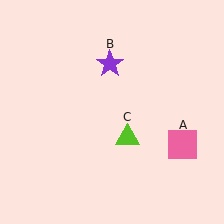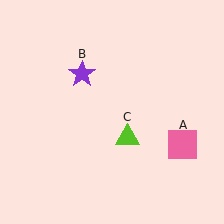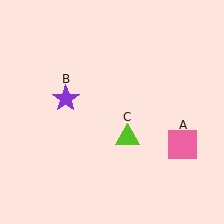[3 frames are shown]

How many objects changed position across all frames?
1 object changed position: purple star (object B).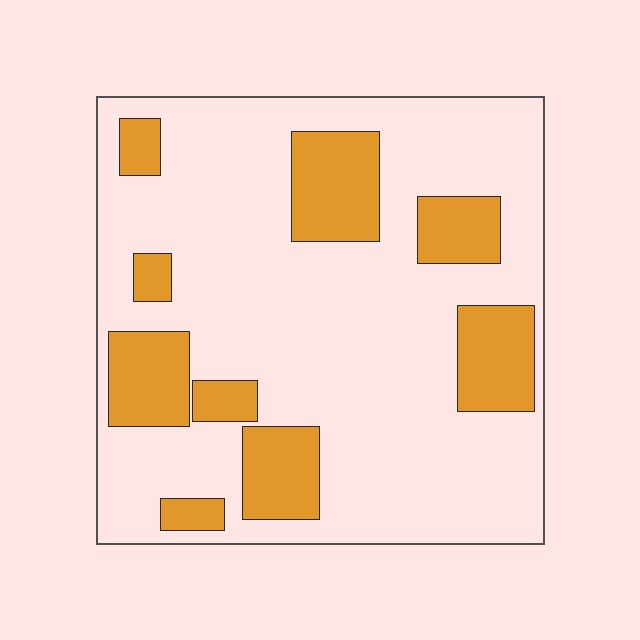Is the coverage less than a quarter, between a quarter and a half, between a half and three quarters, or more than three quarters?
Less than a quarter.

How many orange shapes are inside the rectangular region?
9.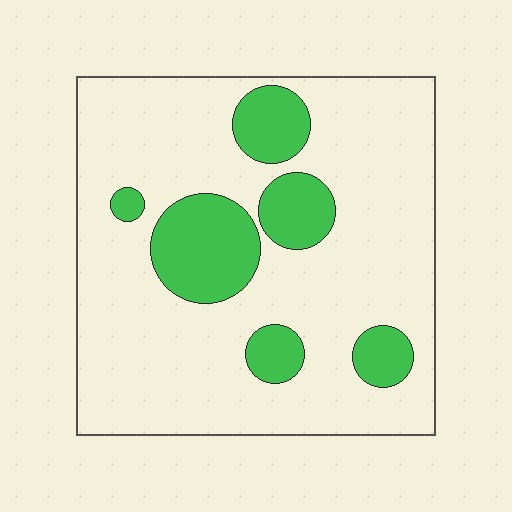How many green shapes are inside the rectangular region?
6.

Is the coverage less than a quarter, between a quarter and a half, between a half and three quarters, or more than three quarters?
Less than a quarter.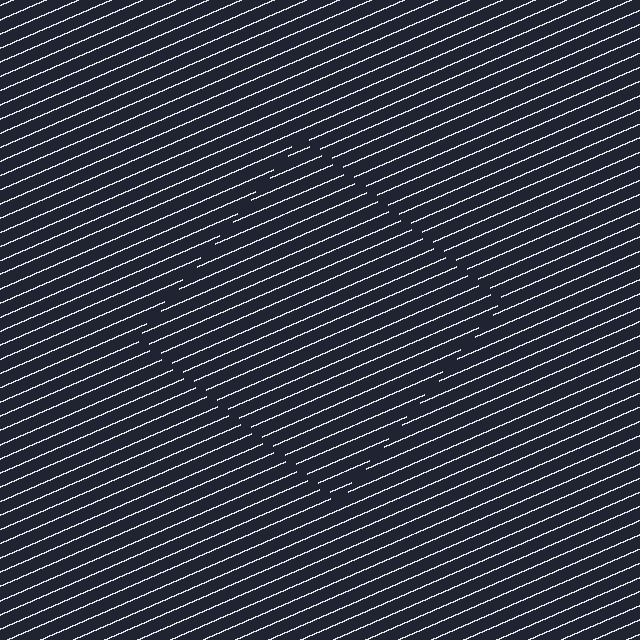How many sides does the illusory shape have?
4 sides — the line-ends trace a square.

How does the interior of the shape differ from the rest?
The interior of the shape contains the same grating, shifted by half a period — the contour is defined by the phase discontinuity where line-ends from the inner and outer gratings abut.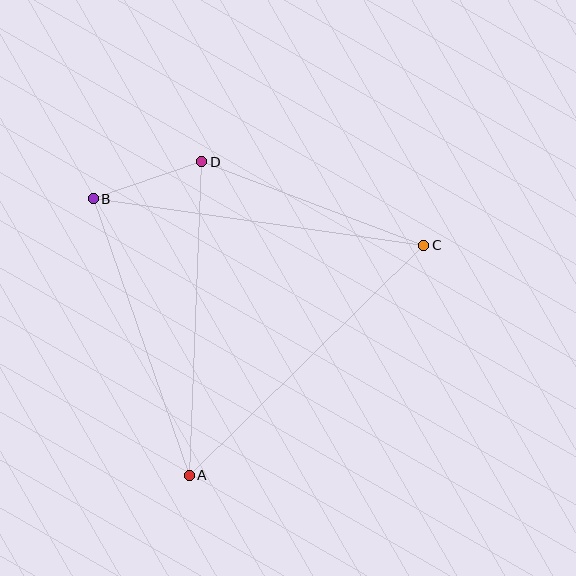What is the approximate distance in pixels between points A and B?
The distance between A and B is approximately 293 pixels.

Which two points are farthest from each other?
Points B and C are farthest from each other.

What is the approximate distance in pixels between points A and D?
The distance between A and D is approximately 314 pixels.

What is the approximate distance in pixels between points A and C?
The distance between A and C is approximately 328 pixels.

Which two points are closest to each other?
Points B and D are closest to each other.